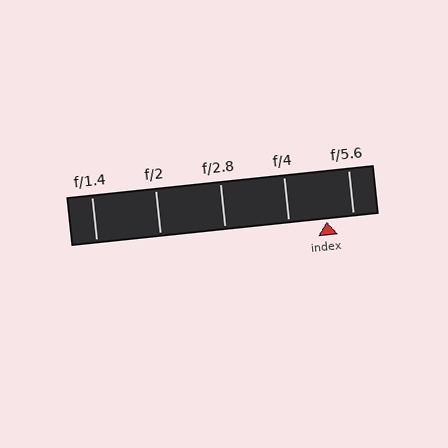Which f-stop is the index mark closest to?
The index mark is closest to f/5.6.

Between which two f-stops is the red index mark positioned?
The index mark is between f/4 and f/5.6.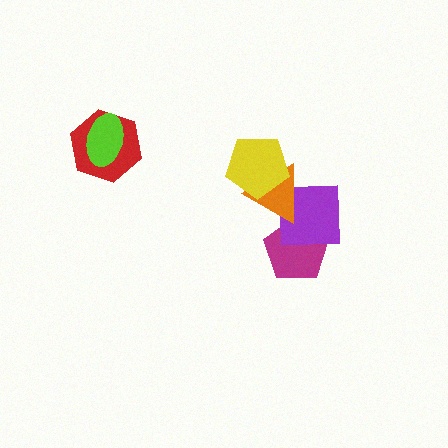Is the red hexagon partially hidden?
Yes, it is partially covered by another shape.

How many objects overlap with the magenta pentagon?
2 objects overlap with the magenta pentagon.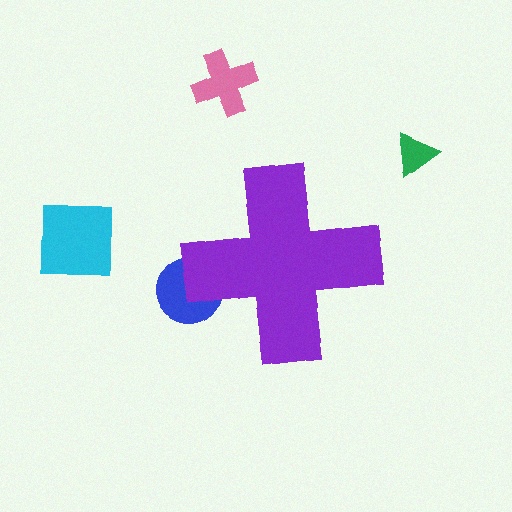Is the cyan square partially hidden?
No, the cyan square is fully visible.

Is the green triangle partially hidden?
No, the green triangle is fully visible.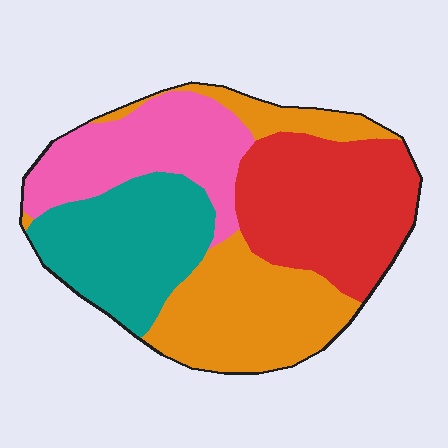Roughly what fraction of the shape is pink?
Pink takes up between a sixth and a third of the shape.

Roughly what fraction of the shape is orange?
Orange covers about 30% of the shape.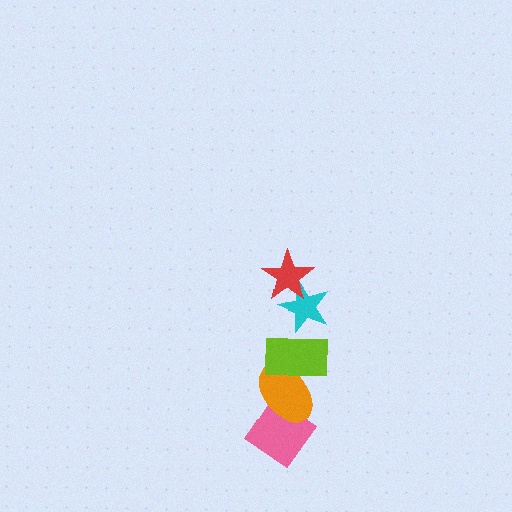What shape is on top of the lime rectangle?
The cyan star is on top of the lime rectangle.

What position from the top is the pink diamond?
The pink diamond is 5th from the top.